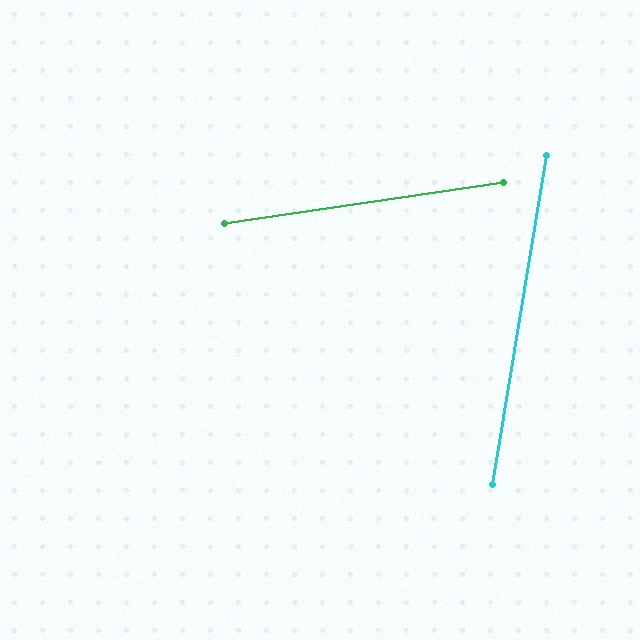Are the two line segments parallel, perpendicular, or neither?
Neither parallel nor perpendicular — they differ by about 72°.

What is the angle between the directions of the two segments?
Approximately 72 degrees.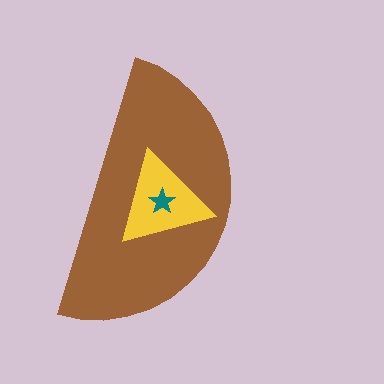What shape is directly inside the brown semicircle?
The yellow triangle.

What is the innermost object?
The teal star.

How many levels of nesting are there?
3.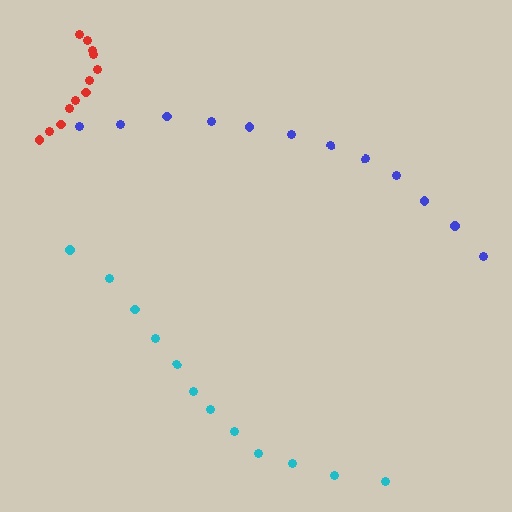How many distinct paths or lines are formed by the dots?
There are 3 distinct paths.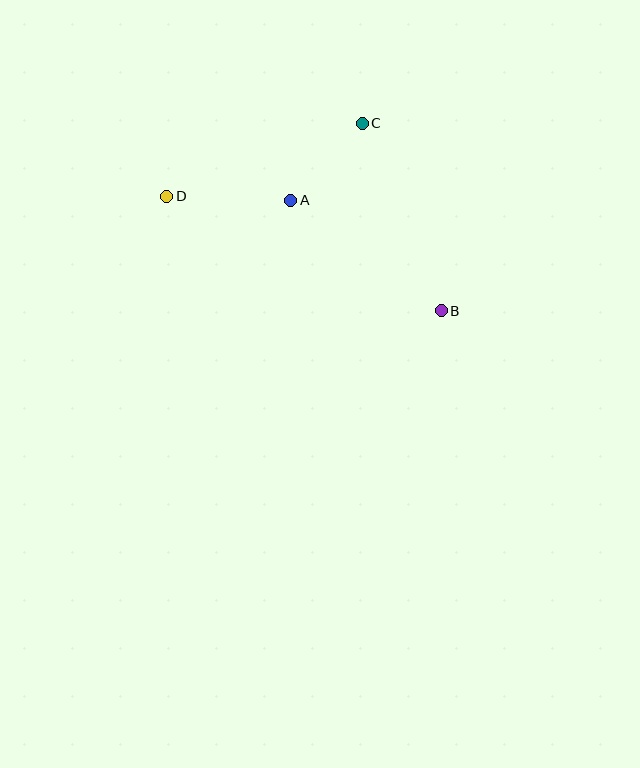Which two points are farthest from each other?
Points B and D are farthest from each other.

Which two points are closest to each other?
Points A and C are closest to each other.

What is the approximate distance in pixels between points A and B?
The distance between A and B is approximately 187 pixels.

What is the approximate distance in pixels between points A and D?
The distance between A and D is approximately 124 pixels.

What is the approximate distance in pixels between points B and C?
The distance between B and C is approximately 203 pixels.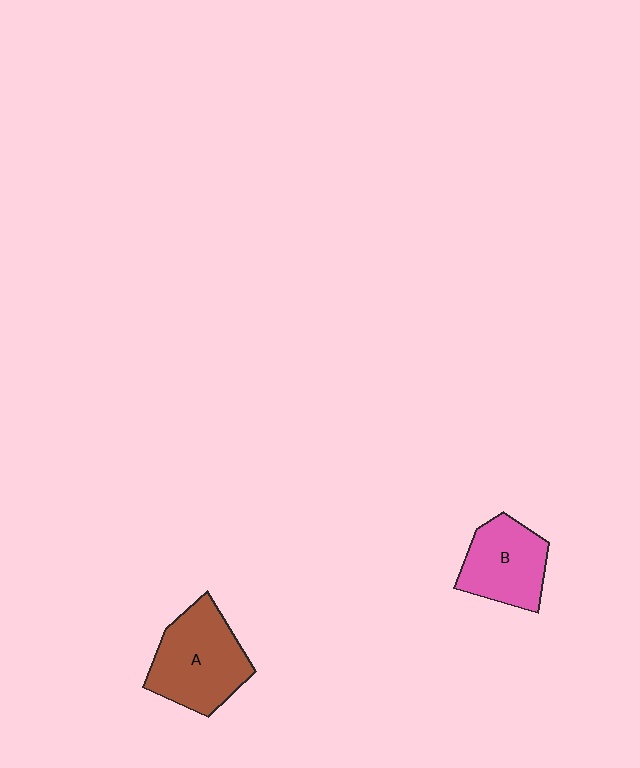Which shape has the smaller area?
Shape B (pink).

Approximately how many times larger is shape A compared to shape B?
Approximately 1.3 times.